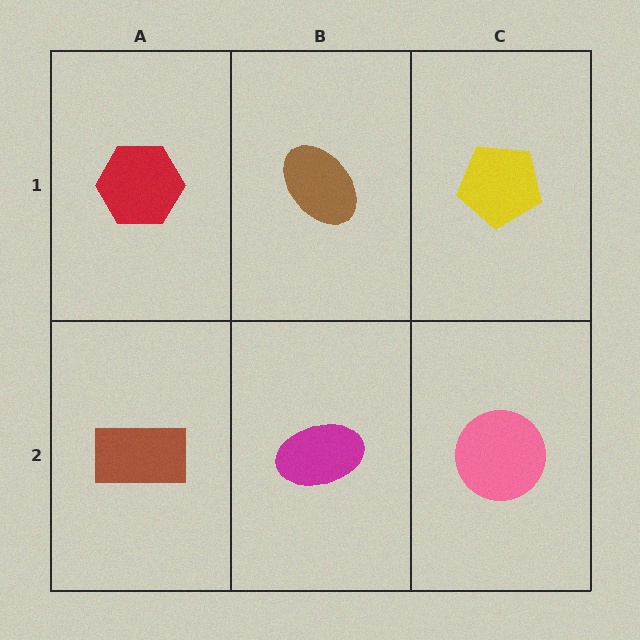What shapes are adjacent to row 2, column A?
A red hexagon (row 1, column A), a magenta ellipse (row 2, column B).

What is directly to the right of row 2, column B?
A pink circle.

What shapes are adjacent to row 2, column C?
A yellow pentagon (row 1, column C), a magenta ellipse (row 2, column B).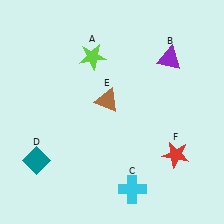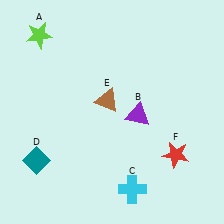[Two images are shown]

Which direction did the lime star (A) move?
The lime star (A) moved left.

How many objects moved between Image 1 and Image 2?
2 objects moved between the two images.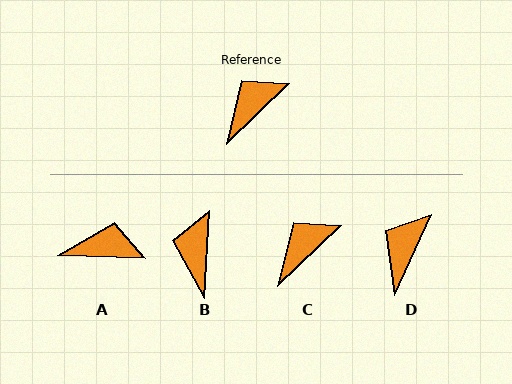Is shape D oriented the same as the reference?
No, it is off by about 22 degrees.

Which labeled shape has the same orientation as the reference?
C.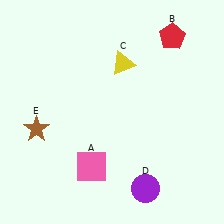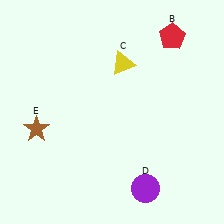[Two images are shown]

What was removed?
The pink square (A) was removed in Image 2.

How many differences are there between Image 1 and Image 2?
There is 1 difference between the two images.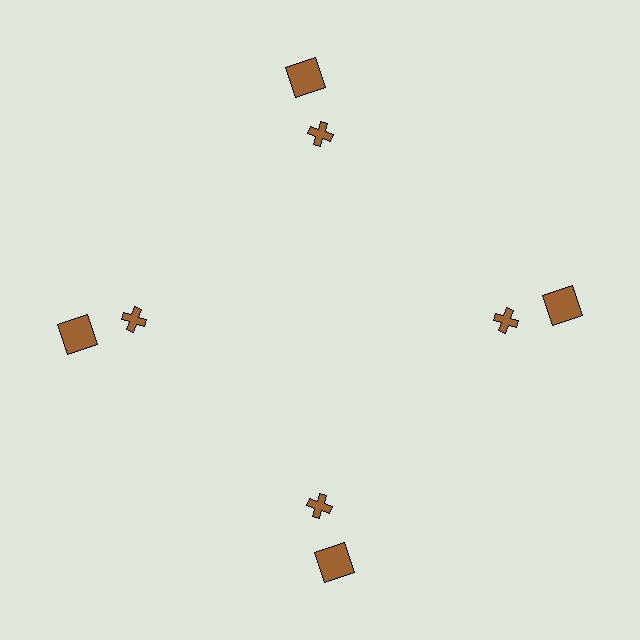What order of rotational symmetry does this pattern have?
This pattern has 4-fold rotational symmetry.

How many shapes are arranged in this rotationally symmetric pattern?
There are 8 shapes, arranged in 4 groups of 2.